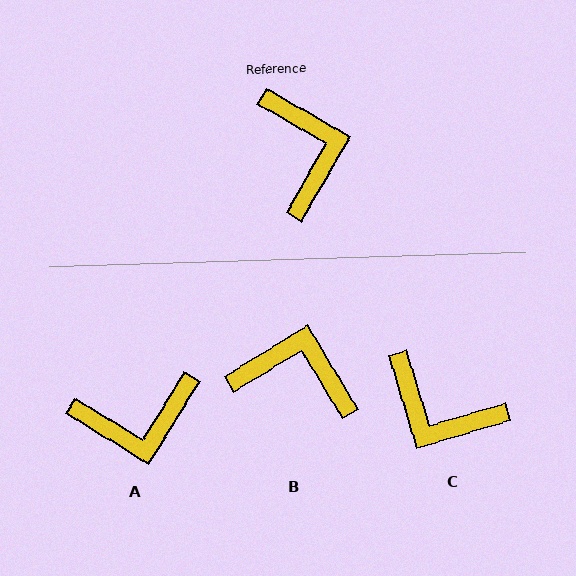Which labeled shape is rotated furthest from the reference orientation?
C, about 133 degrees away.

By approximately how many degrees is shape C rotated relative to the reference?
Approximately 133 degrees clockwise.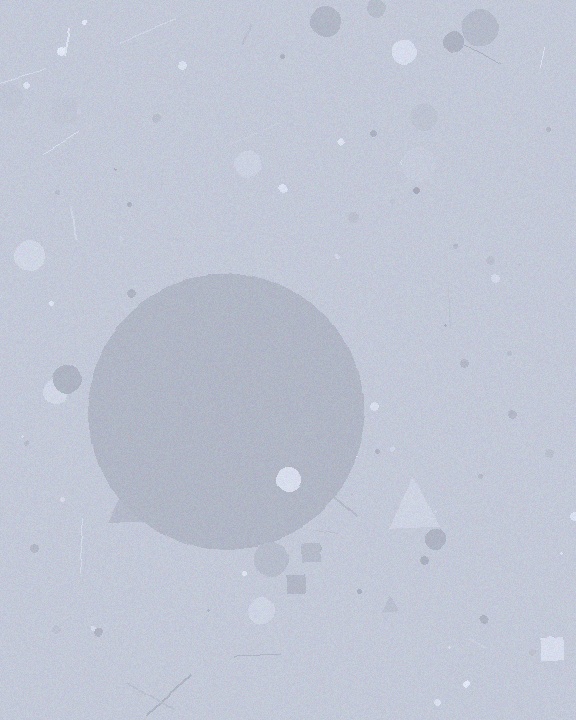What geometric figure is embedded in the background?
A circle is embedded in the background.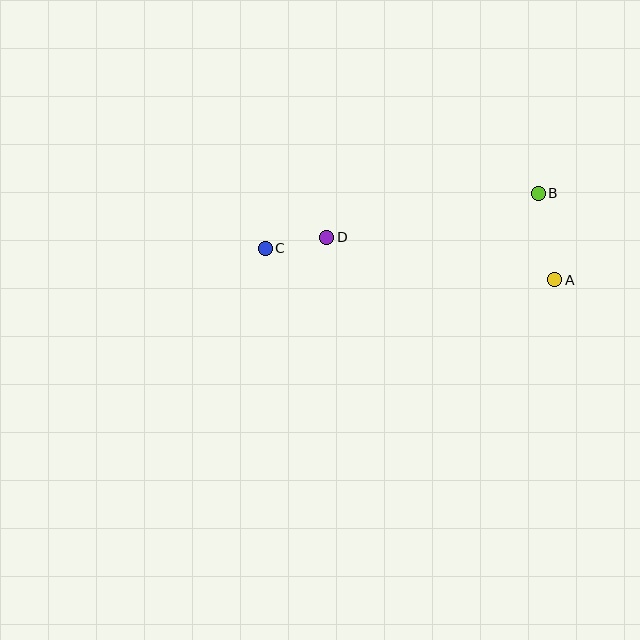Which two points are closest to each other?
Points C and D are closest to each other.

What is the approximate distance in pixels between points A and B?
The distance between A and B is approximately 88 pixels.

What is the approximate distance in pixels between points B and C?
The distance between B and C is approximately 278 pixels.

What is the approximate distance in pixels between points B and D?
The distance between B and D is approximately 216 pixels.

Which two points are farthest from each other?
Points A and C are farthest from each other.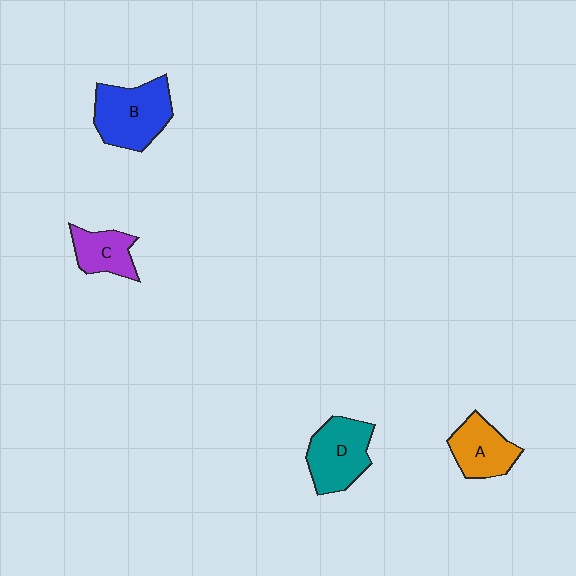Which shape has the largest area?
Shape B (blue).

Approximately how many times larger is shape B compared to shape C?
Approximately 1.7 times.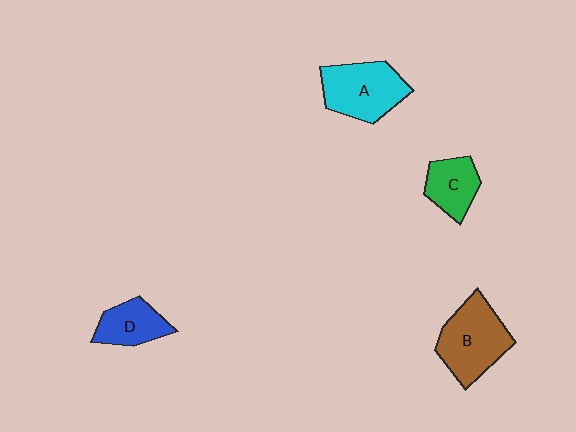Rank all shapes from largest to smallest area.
From largest to smallest: B (brown), A (cyan), D (blue), C (green).